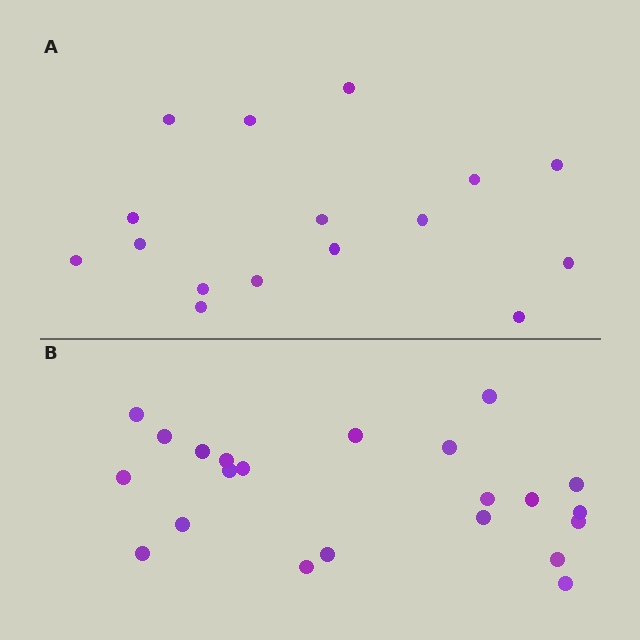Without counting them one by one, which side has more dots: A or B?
Region B (the bottom region) has more dots.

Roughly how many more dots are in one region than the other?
Region B has about 6 more dots than region A.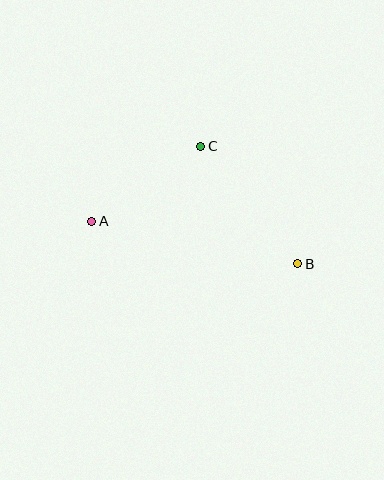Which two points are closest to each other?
Points A and C are closest to each other.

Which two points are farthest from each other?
Points A and B are farthest from each other.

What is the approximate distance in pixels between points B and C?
The distance between B and C is approximately 152 pixels.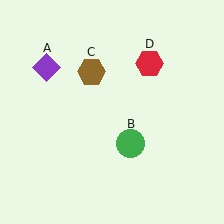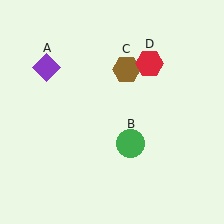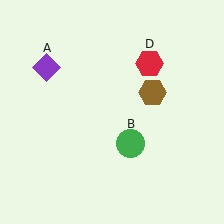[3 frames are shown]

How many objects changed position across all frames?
1 object changed position: brown hexagon (object C).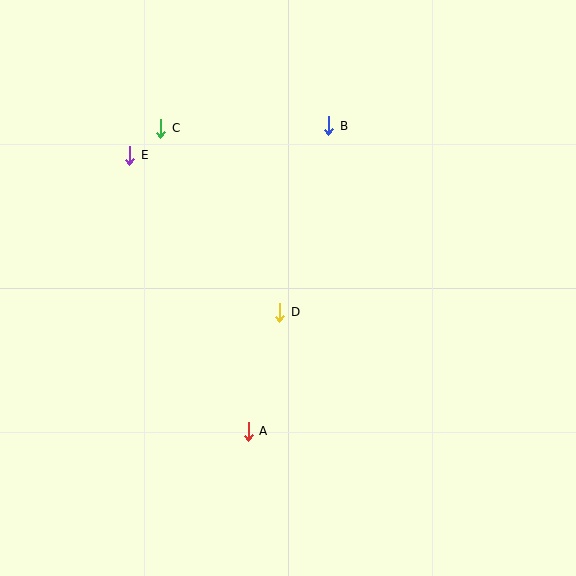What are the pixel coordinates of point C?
Point C is at (161, 128).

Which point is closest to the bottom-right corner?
Point A is closest to the bottom-right corner.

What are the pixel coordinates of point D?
Point D is at (279, 312).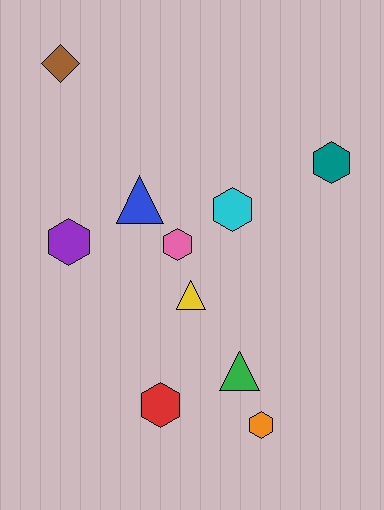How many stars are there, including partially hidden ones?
There are no stars.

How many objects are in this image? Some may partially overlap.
There are 10 objects.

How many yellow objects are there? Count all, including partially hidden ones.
There is 1 yellow object.